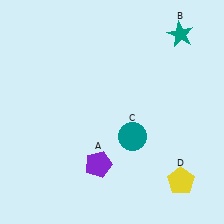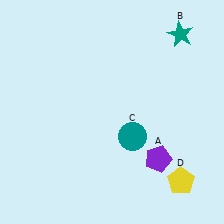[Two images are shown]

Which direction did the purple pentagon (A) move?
The purple pentagon (A) moved right.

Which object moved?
The purple pentagon (A) moved right.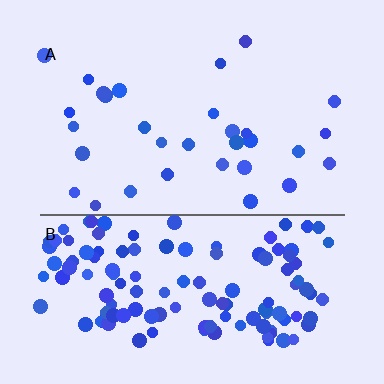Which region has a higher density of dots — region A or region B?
B (the bottom).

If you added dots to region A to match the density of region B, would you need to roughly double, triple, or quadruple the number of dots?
Approximately quadruple.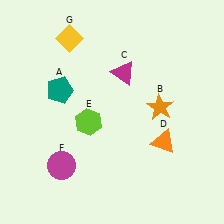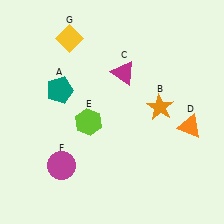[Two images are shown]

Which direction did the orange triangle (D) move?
The orange triangle (D) moved right.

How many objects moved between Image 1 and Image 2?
1 object moved between the two images.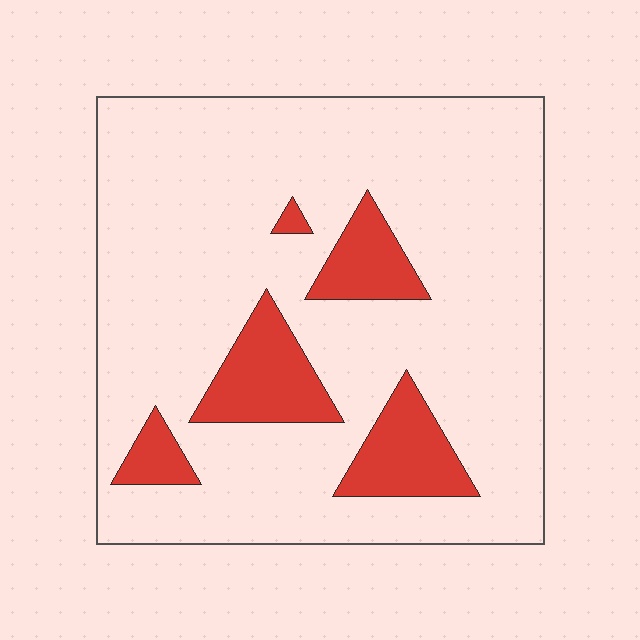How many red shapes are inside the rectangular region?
5.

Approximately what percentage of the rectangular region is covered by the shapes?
Approximately 15%.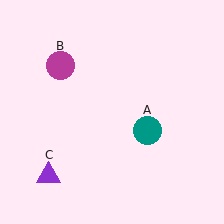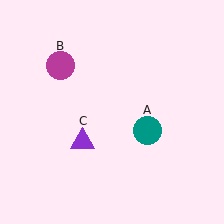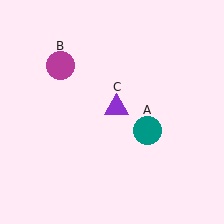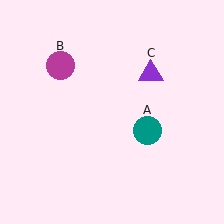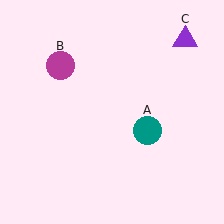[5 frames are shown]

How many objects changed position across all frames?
1 object changed position: purple triangle (object C).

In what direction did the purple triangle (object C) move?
The purple triangle (object C) moved up and to the right.